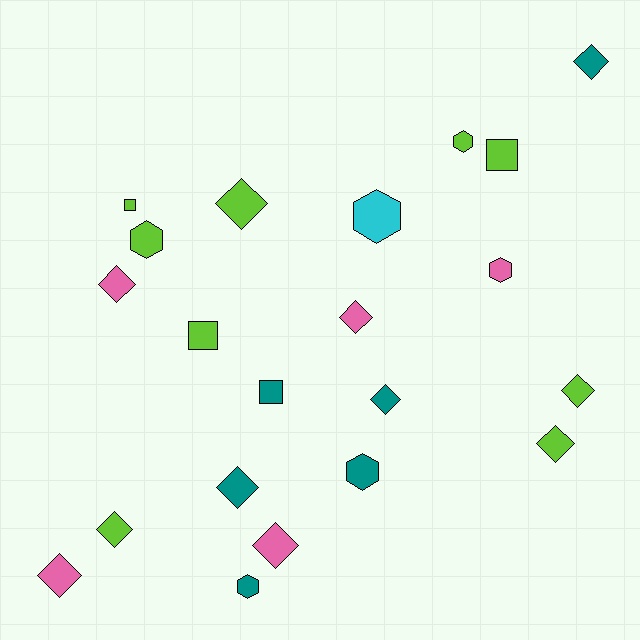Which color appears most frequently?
Lime, with 9 objects.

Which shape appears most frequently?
Diamond, with 11 objects.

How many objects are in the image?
There are 21 objects.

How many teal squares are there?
There is 1 teal square.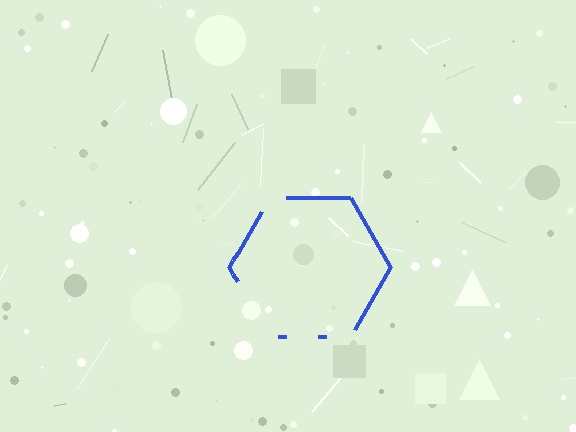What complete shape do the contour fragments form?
The contour fragments form a hexagon.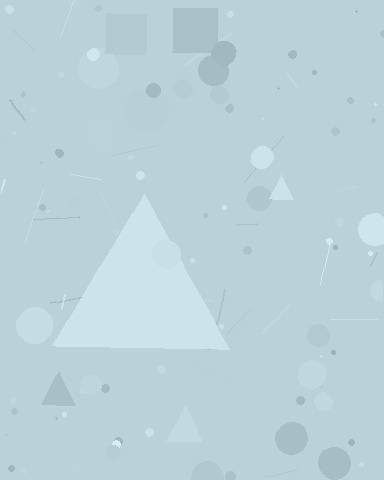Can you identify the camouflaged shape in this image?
The camouflaged shape is a triangle.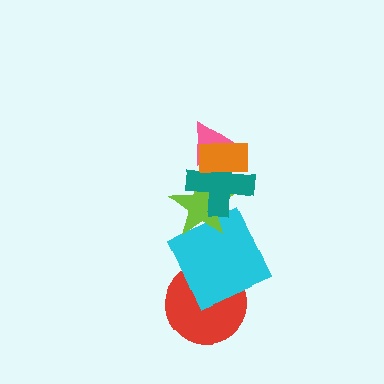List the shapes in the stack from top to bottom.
From top to bottom: the orange rectangle, the pink triangle, the teal cross, the lime star, the cyan square, the red circle.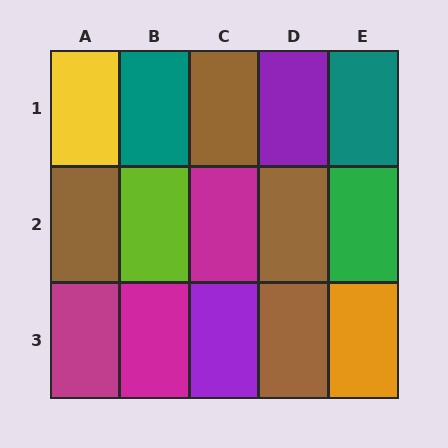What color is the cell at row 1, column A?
Yellow.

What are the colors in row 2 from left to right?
Brown, lime, magenta, brown, green.